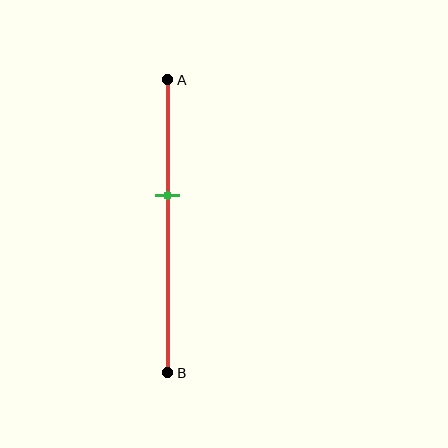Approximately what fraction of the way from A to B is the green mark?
The green mark is approximately 40% of the way from A to B.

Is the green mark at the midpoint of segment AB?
No, the mark is at about 40% from A, not at the 50% midpoint.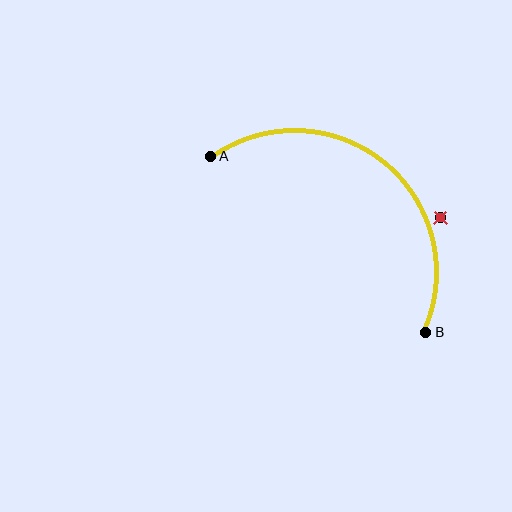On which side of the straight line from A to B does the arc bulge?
The arc bulges above and to the right of the straight line connecting A and B.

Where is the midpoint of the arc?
The arc midpoint is the point on the curve farthest from the straight line joining A and B. It sits above and to the right of that line.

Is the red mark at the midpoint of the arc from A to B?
No — the red mark does not lie on the arc at all. It sits slightly outside the curve.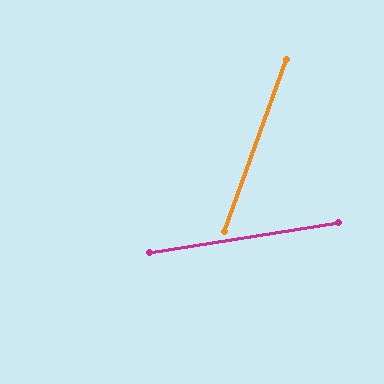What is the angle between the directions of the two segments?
Approximately 61 degrees.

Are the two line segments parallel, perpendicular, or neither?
Neither parallel nor perpendicular — they differ by about 61°.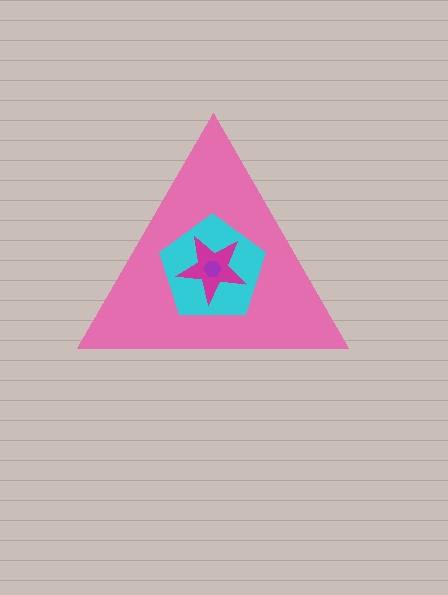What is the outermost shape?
The pink triangle.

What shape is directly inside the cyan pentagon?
The magenta star.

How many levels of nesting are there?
4.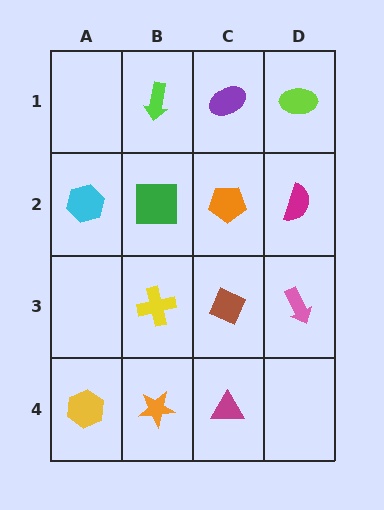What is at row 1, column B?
A lime arrow.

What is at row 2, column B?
A green square.